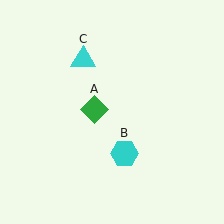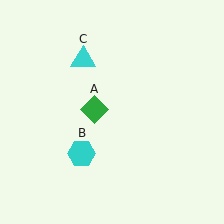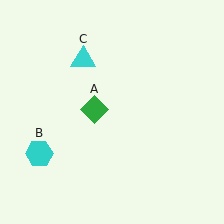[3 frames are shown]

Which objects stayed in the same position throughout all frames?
Green diamond (object A) and cyan triangle (object C) remained stationary.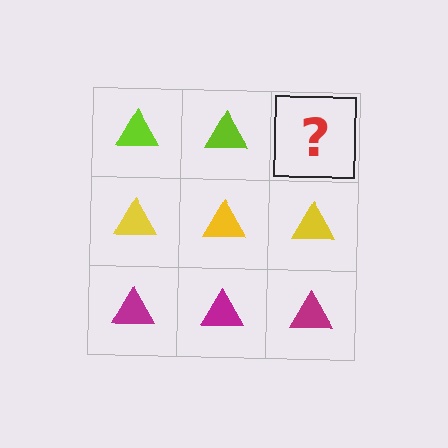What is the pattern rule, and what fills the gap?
The rule is that each row has a consistent color. The gap should be filled with a lime triangle.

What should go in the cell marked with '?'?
The missing cell should contain a lime triangle.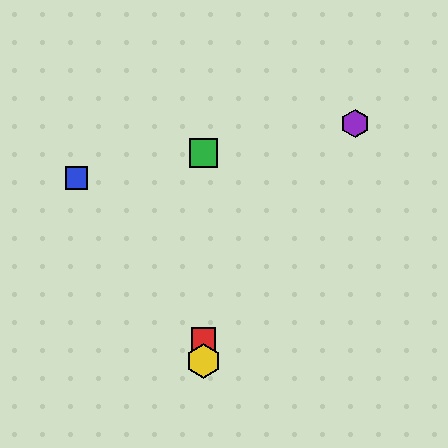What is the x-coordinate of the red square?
The red square is at x≈204.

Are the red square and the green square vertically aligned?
Yes, both are at x≈204.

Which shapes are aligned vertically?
The red square, the green square, the yellow hexagon are aligned vertically.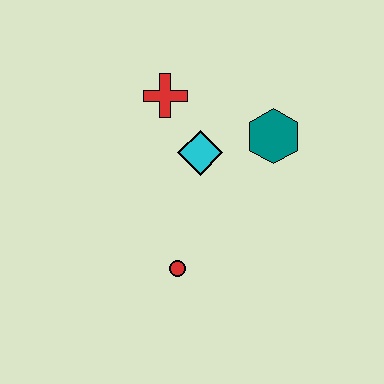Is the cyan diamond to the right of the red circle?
Yes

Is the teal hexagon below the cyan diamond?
No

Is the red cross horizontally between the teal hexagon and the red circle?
No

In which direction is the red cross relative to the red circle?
The red cross is above the red circle.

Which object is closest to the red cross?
The cyan diamond is closest to the red cross.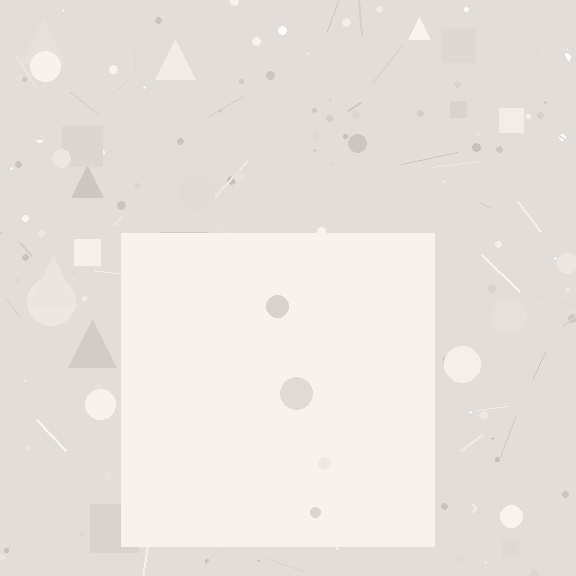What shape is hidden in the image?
A square is hidden in the image.